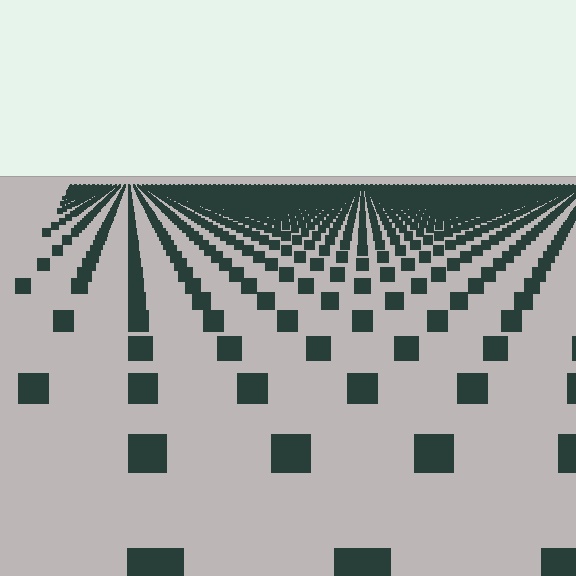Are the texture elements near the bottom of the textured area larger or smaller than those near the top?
Larger. Near the bottom, elements are closer to the viewer and appear at a bigger on-screen size.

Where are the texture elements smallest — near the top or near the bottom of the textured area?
Near the top.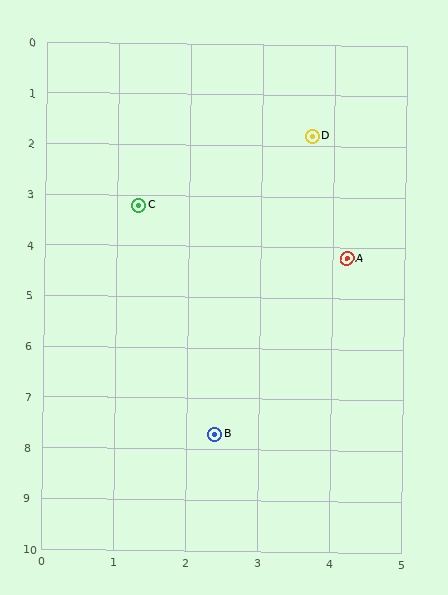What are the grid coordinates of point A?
Point A is at approximately (4.2, 4.2).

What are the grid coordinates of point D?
Point D is at approximately (3.7, 1.8).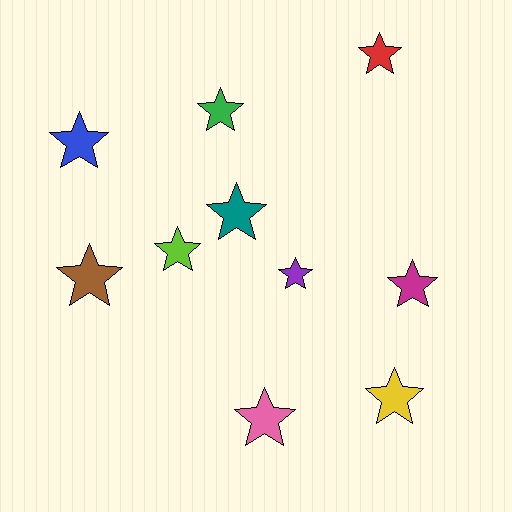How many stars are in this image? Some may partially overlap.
There are 10 stars.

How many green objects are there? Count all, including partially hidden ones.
There is 1 green object.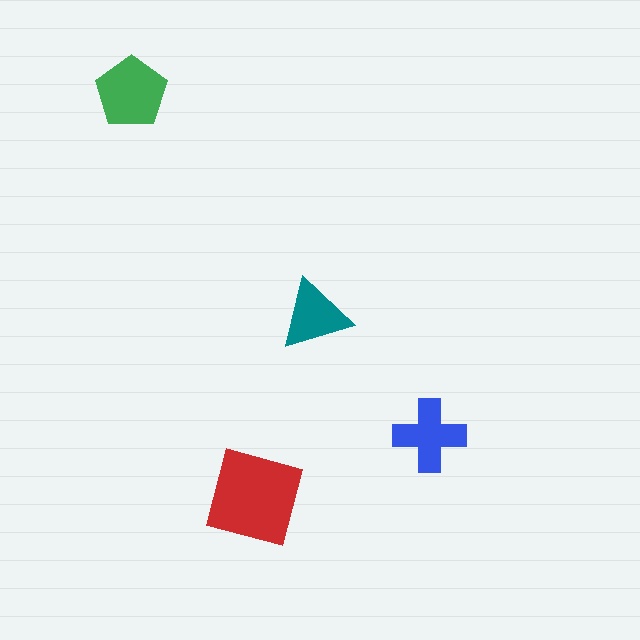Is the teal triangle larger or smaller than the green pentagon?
Smaller.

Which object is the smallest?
The teal triangle.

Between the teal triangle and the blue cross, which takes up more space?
The blue cross.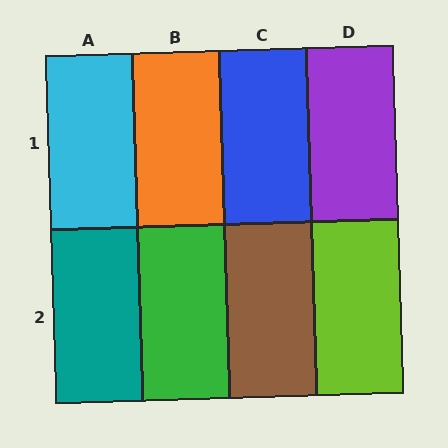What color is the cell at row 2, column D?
Lime.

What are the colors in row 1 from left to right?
Cyan, orange, blue, purple.